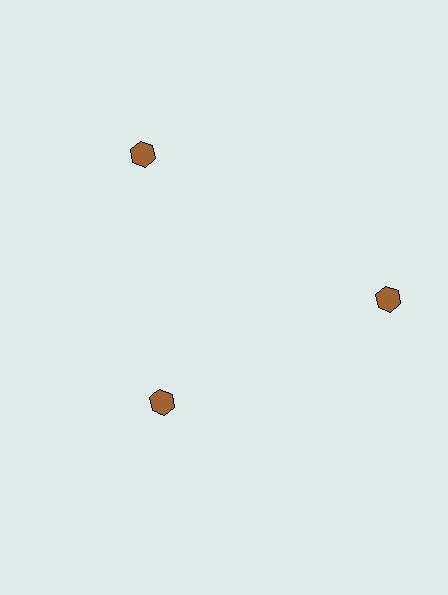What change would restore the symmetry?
The symmetry would be restored by moving it outward, back onto the ring so that all 3 hexagons sit at equal angles and equal distance from the center.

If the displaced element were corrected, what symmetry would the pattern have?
It would have 3-fold rotational symmetry — the pattern would map onto itself every 120 degrees.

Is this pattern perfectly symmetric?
No. The 3 brown hexagons are arranged in a ring, but one element near the 7 o'clock position is pulled inward toward the center, breaking the 3-fold rotational symmetry.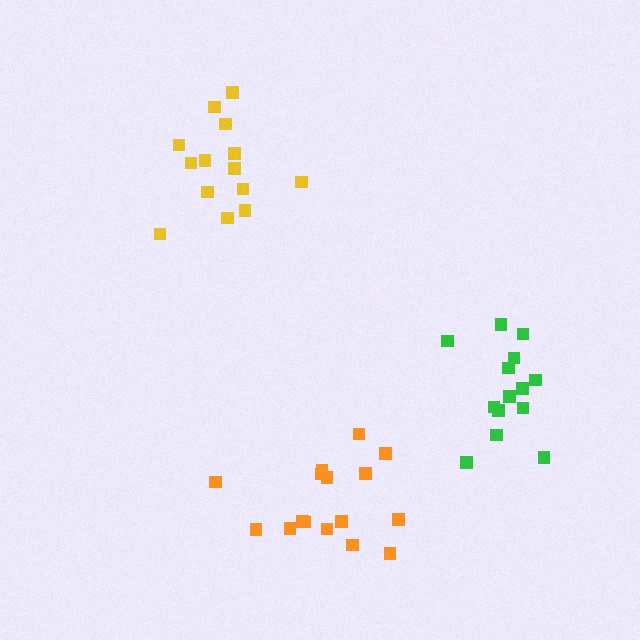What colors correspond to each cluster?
The clusters are colored: yellow, green, orange.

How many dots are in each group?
Group 1: 14 dots, Group 2: 14 dots, Group 3: 16 dots (44 total).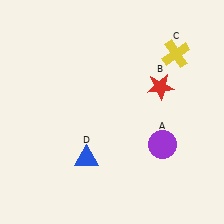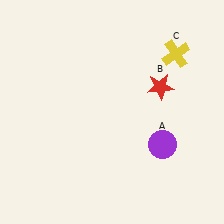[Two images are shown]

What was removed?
The blue triangle (D) was removed in Image 2.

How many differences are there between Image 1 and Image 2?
There is 1 difference between the two images.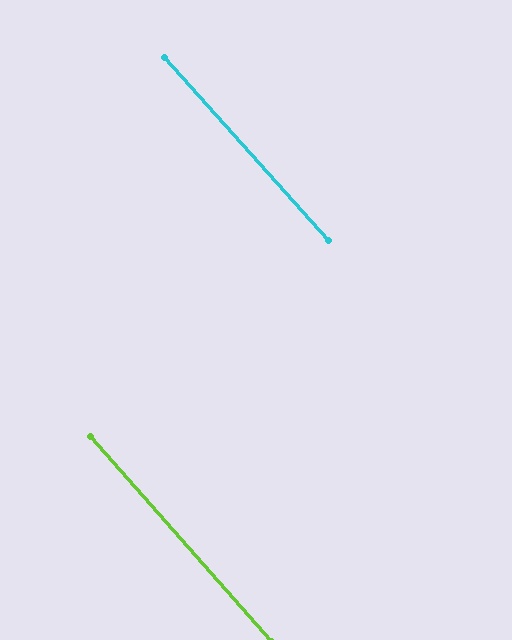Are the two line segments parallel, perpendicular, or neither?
Parallel — their directions differ by only 0.4°.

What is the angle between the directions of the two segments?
Approximately 0 degrees.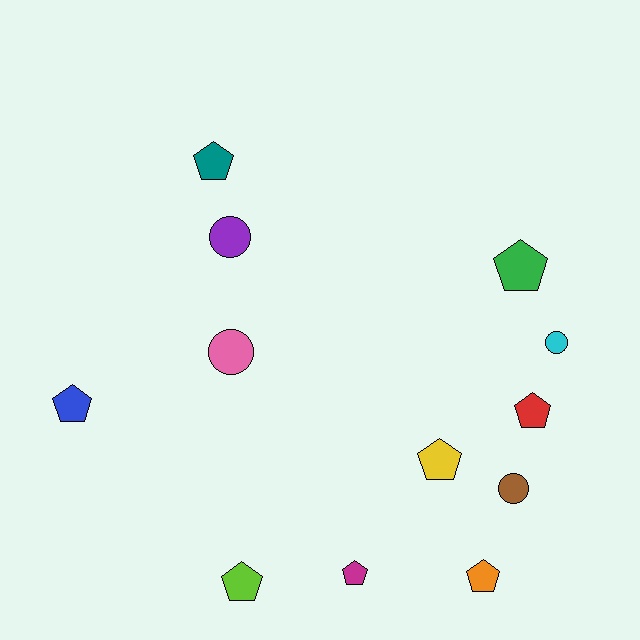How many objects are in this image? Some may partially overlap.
There are 12 objects.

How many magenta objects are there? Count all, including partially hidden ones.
There is 1 magenta object.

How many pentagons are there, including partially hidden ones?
There are 8 pentagons.